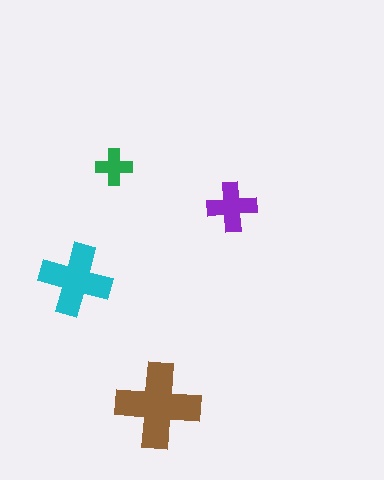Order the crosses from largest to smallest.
the brown one, the cyan one, the purple one, the green one.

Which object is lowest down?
The brown cross is bottommost.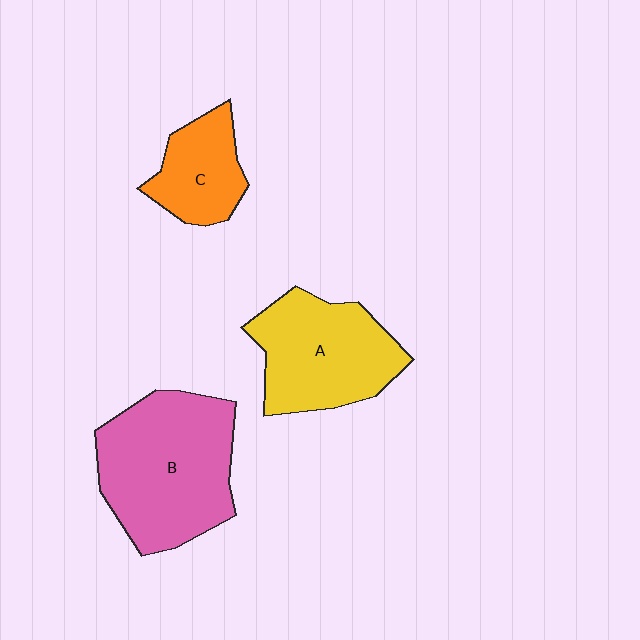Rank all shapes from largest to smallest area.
From largest to smallest: B (pink), A (yellow), C (orange).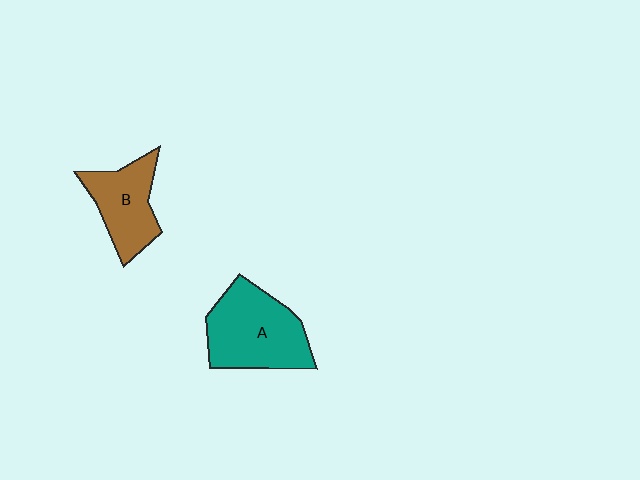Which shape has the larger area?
Shape A (teal).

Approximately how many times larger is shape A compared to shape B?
Approximately 1.4 times.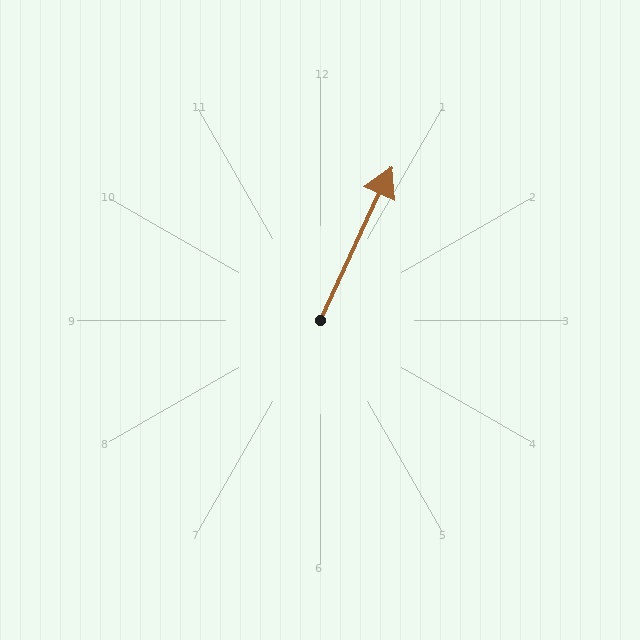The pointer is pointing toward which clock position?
Roughly 1 o'clock.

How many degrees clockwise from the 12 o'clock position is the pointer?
Approximately 25 degrees.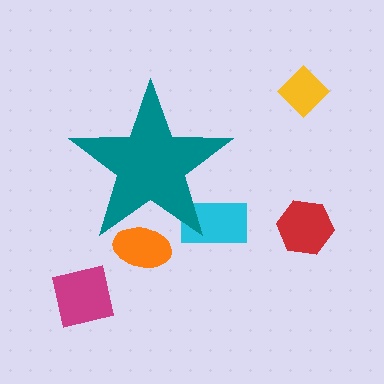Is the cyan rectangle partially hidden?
Yes, the cyan rectangle is partially hidden behind the teal star.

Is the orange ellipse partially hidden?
Yes, the orange ellipse is partially hidden behind the teal star.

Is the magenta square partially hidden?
No, the magenta square is fully visible.